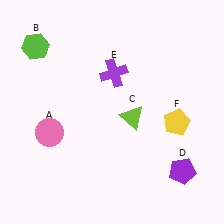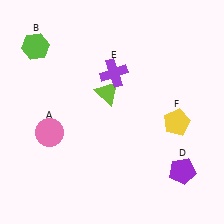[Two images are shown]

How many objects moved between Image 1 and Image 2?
1 object moved between the two images.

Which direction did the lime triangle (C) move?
The lime triangle (C) moved left.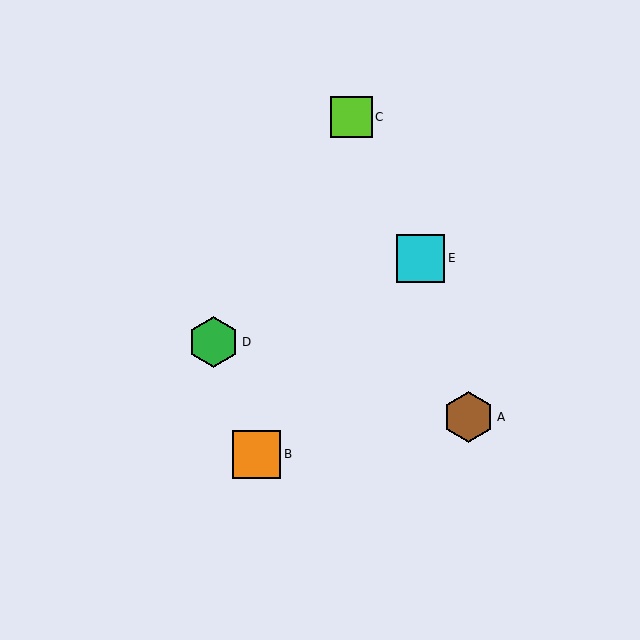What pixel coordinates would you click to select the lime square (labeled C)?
Click at (352, 117) to select the lime square C.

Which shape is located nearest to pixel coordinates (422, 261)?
The cyan square (labeled E) at (420, 258) is nearest to that location.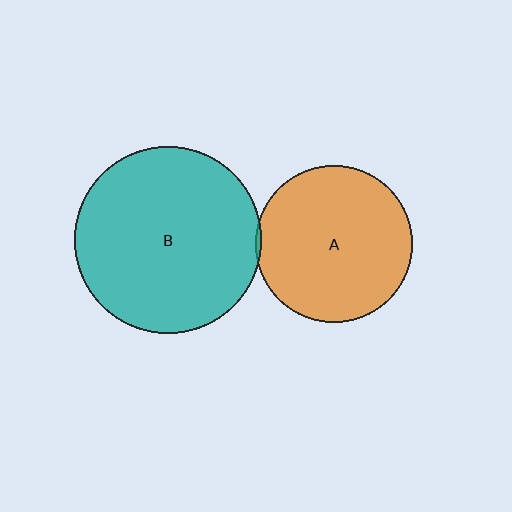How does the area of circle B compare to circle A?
Approximately 1.4 times.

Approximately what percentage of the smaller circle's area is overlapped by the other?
Approximately 5%.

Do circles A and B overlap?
Yes.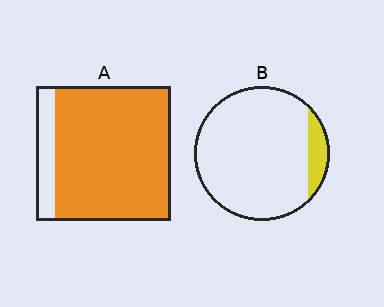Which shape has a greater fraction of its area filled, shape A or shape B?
Shape A.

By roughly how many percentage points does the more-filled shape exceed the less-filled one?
By roughly 75 percentage points (A over B).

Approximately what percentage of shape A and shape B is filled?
A is approximately 85% and B is approximately 10%.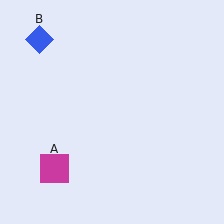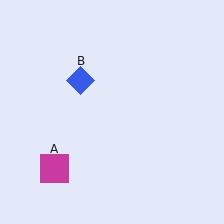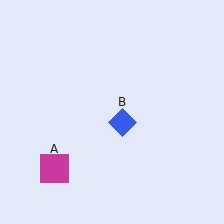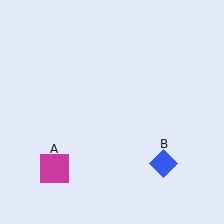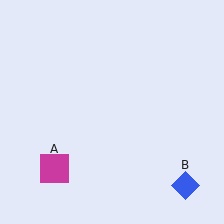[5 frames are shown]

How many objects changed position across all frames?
1 object changed position: blue diamond (object B).